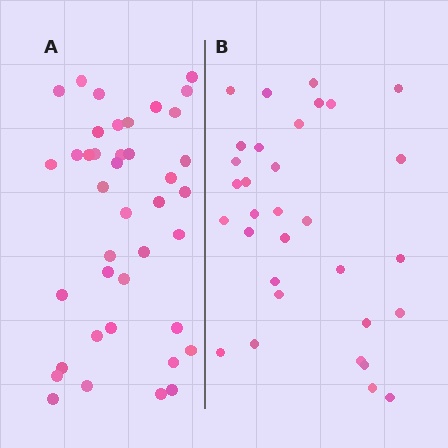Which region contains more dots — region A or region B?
Region A (the left region) has more dots.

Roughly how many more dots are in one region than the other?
Region A has roughly 8 or so more dots than region B.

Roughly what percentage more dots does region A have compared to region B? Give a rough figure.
About 25% more.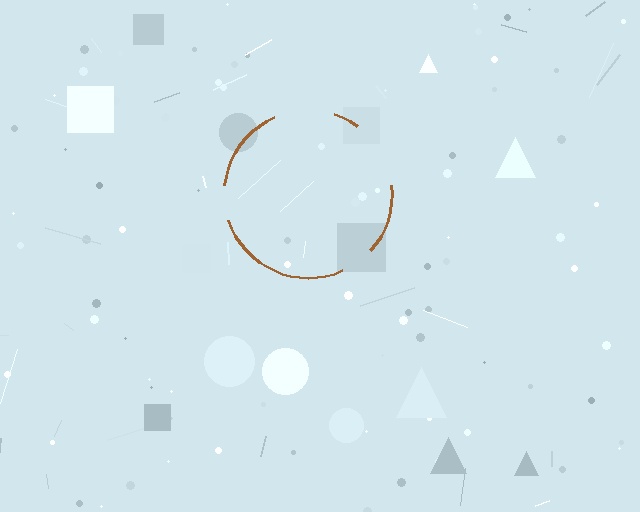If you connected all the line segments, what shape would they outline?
They would outline a circle.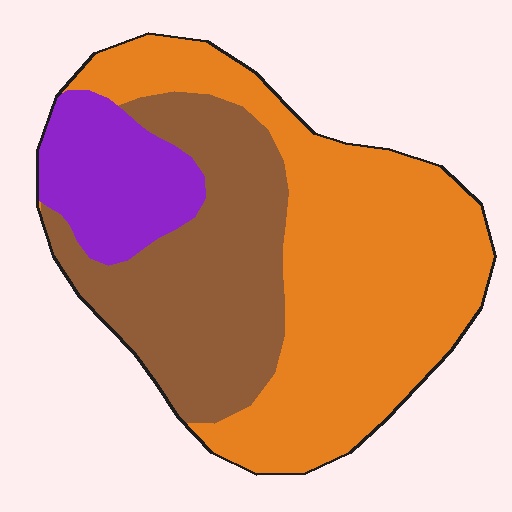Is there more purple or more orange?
Orange.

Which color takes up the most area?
Orange, at roughly 50%.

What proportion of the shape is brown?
Brown covers roughly 35% of the shape.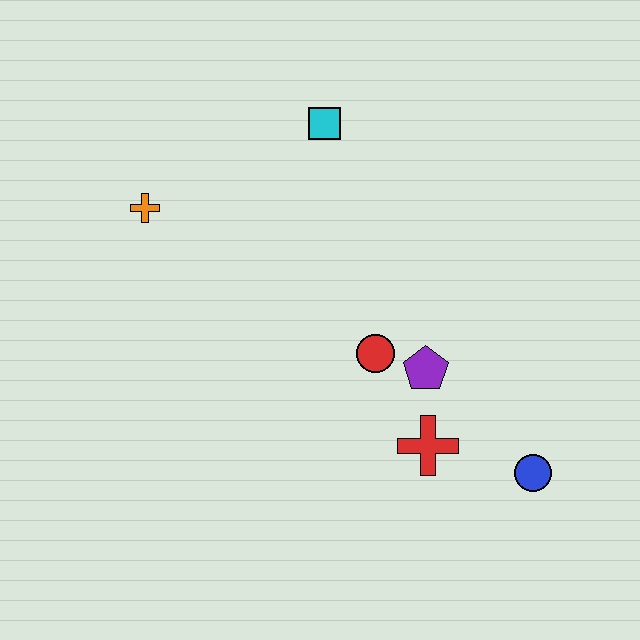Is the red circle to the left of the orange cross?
No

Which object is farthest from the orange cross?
The blue circle is farthest from the orange cross.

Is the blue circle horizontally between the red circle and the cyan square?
No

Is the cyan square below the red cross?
No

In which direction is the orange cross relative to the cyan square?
The orange cross is to the left of the cyan square.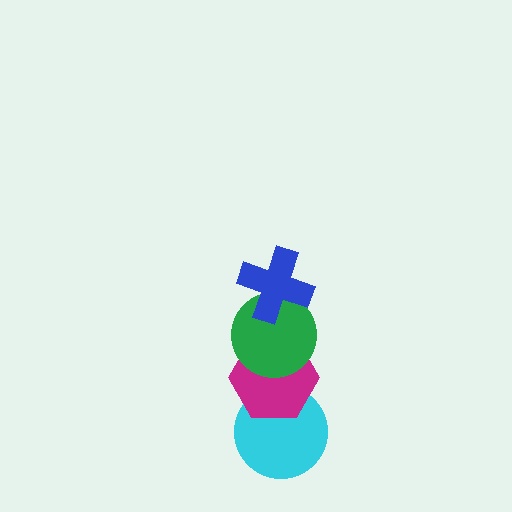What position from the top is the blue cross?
The blue cross is 1st from the top.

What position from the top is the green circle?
The green circle is 2nd from the top.